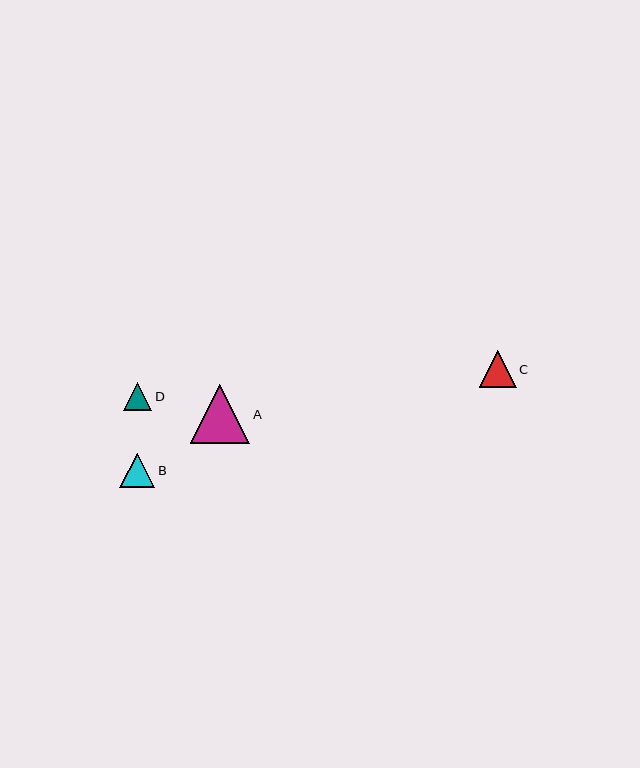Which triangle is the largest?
Triangle A is the largest with a size of approximately 59 pixels.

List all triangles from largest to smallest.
From largest to smallest: A, C, B, D.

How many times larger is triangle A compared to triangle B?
Triangle A is approximately 1.7 times the size of triangle B.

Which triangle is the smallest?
Triangle D is the smallest with a size of approximately 28 pixels.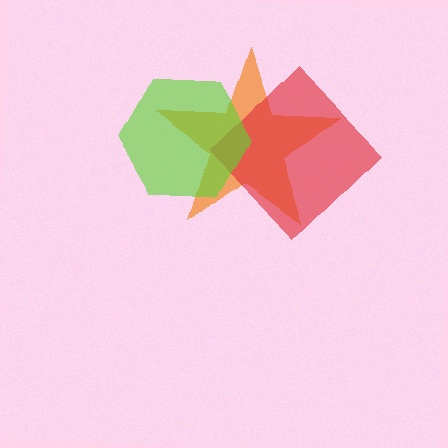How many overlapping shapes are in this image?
There are 3 overlapping shapes in the image.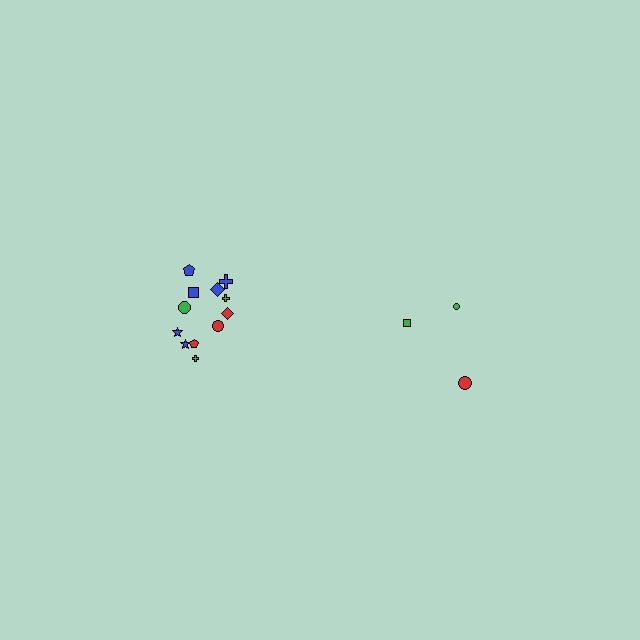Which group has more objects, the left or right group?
The left group.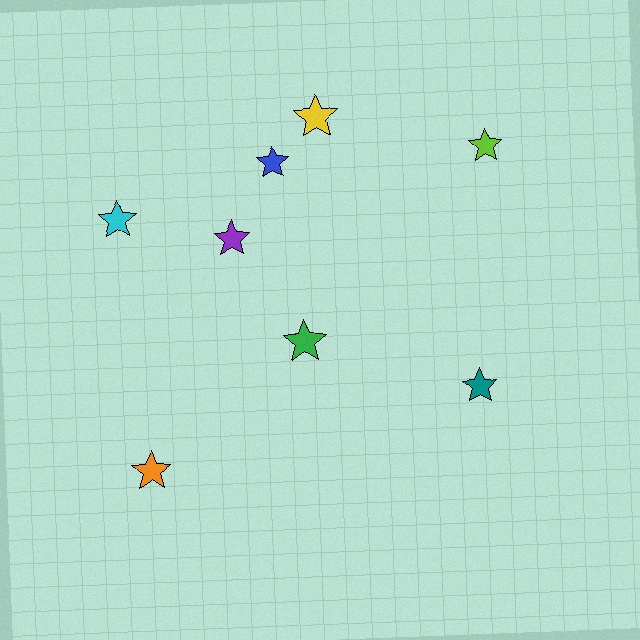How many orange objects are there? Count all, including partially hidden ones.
There is 1 orange object.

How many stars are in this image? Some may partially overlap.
There are 8 stars.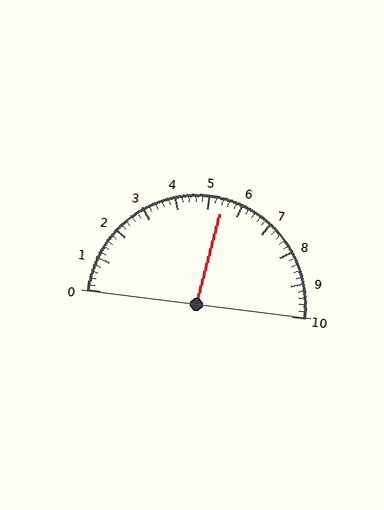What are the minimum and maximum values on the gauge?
The gauge ranges from 0 to 10.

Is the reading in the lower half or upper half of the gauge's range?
The reading is in the upper half of the range (0 to 10).